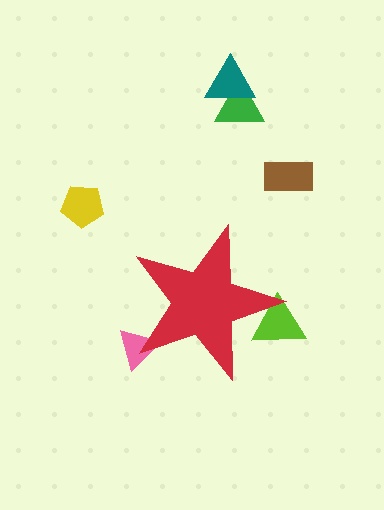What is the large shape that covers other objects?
A red star.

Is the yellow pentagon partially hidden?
No, the yellow pentagon is fully visible.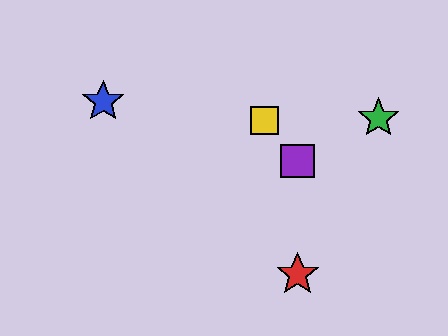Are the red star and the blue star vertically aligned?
No, the red star is at x≈298 and the blue star is at x≈103.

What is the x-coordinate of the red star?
The red star is at x≈298.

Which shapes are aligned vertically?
The red star, the purple square are aligned vertically.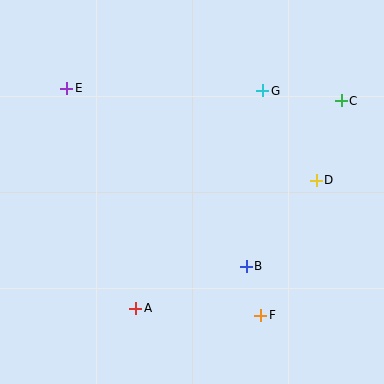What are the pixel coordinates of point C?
Point C is at (341, 101).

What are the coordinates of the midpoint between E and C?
The midpoint between E and C is at (204, 95).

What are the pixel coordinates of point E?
Point E is at (67, 88).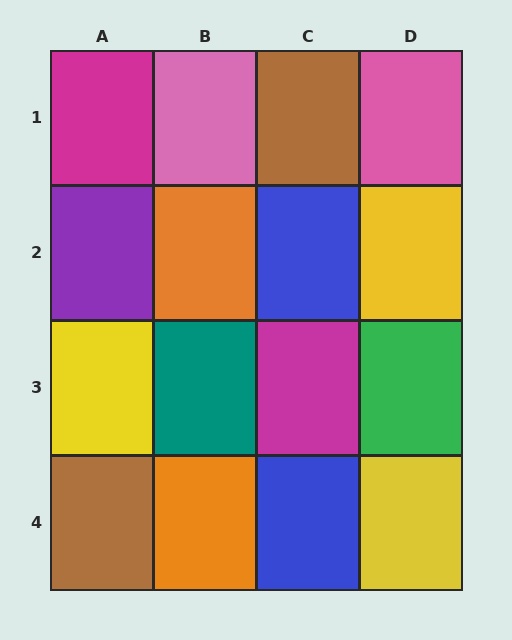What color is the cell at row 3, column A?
Yellow.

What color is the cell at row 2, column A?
Purple.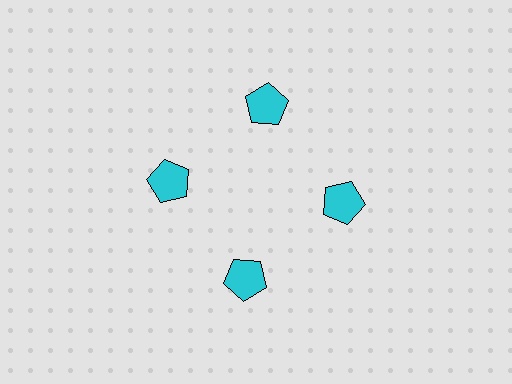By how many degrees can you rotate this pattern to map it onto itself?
The pattern maps onto itself every 90 degrees of rotation.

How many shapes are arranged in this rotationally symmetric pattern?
There are 4 shapes, arranged in 4 groups of 1.